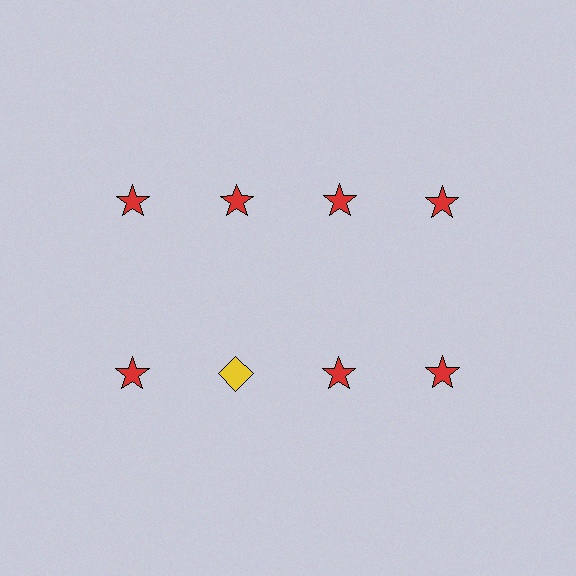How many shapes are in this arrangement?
There are 8 shapes arranged in a grid pattern.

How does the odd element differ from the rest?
It differs in both color (yellow instead of red) and shape (diamond instead of star).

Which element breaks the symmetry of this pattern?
The yellow diamond in the second row, second from left column breaks the symmetry. All other shapes are red stars.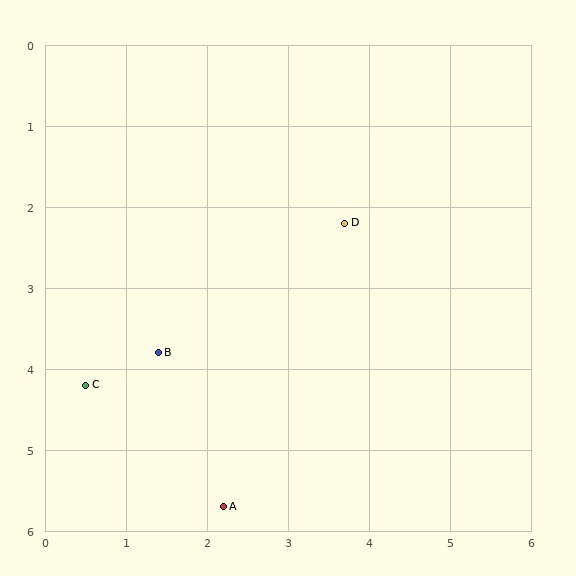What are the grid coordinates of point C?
Point C is at approximately (0.5, 4.2).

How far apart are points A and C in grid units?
Points A and C are about 2.3 grid units apart.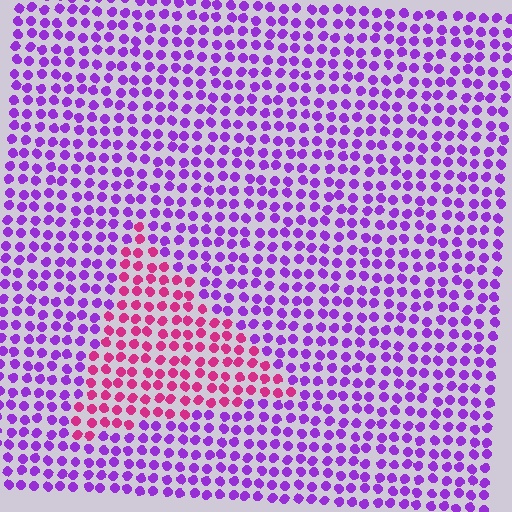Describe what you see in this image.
The image is filled with small purple elements in a uniform arrangement. A triangle-shaped region is visible where the elements are tinted to a slightly different hue, forming a subtle color boundary.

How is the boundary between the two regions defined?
The boundary is defined purely by a slight shift in hue (about 50 degrees). Spacing, size, and orientation are identical on both sides.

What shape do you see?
I see a triangle.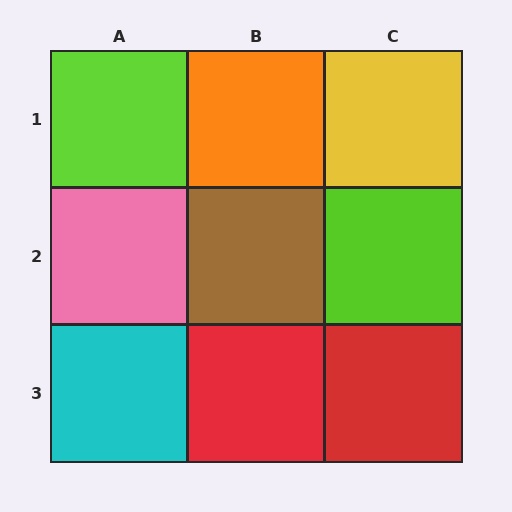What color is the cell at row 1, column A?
Lime.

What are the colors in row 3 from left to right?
Cyan, red, red.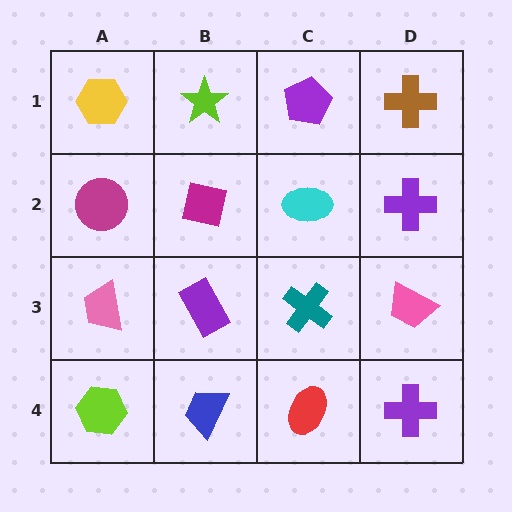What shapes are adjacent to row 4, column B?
A purple rectangle (row 3, column B), a lime hexagon (row 4, column A), a red ellipse (row 4, column C).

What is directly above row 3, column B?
A magenta square.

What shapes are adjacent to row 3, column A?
A magenta circle (row 2, column A), a lime hexagon (row 4, column A), a purple rectangle (row 3, column B).